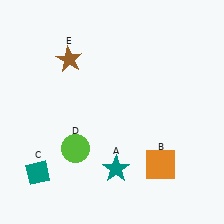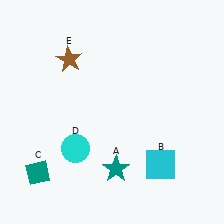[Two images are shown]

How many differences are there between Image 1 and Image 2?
There are 2 differences between the two images.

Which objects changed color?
B changed from orange to cyan. D changed from lime to cyan.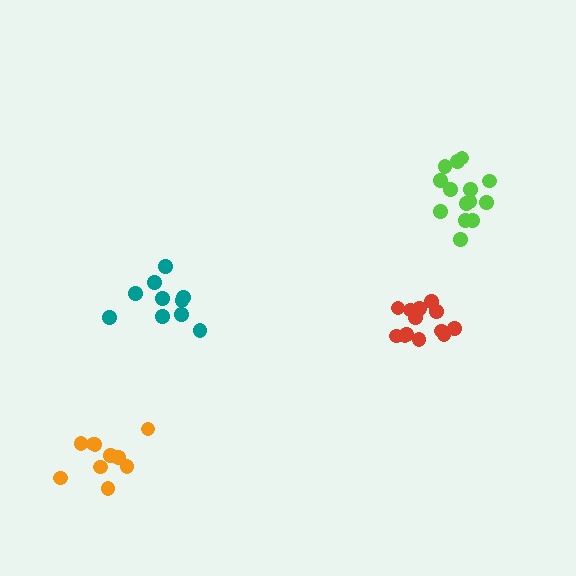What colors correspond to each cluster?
The clusters are colored: lime, teal, red, orange.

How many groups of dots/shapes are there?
There are 4 groups.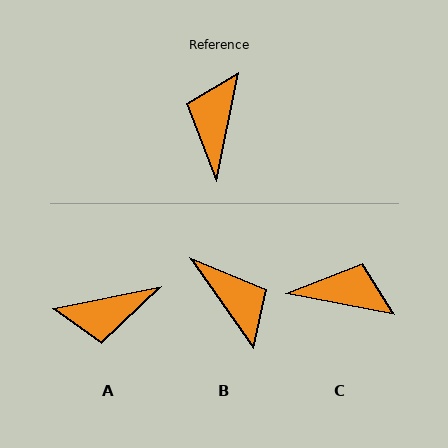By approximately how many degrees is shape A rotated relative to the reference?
Approximately 112 degrees counter-clockwise.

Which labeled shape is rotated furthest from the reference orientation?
B, about 134 degrees away.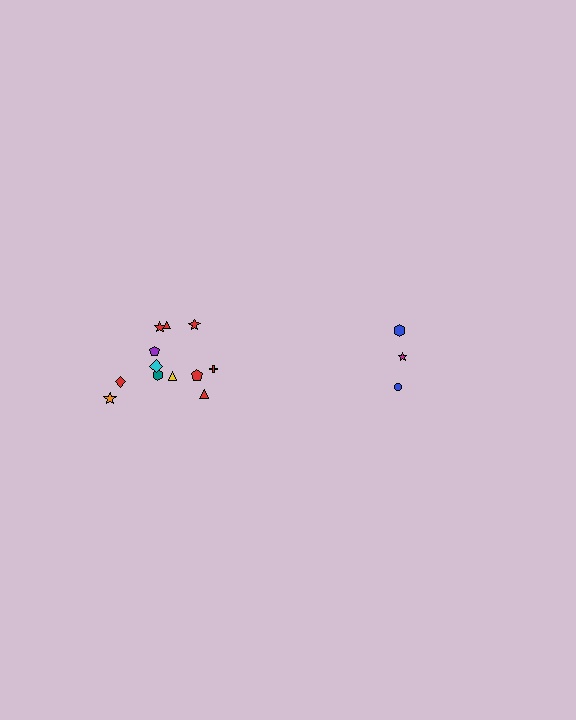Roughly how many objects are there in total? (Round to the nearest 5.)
Roughly 15 objects in total.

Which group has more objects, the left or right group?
The left group.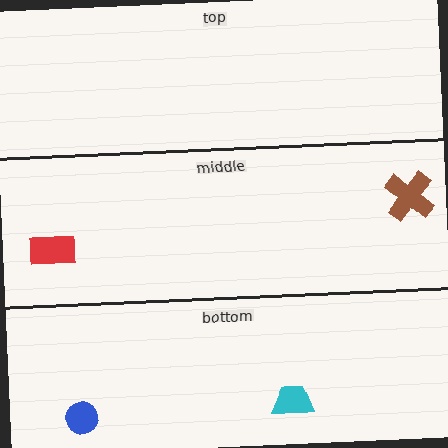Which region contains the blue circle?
The bottom region.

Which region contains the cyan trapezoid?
The bottom region.